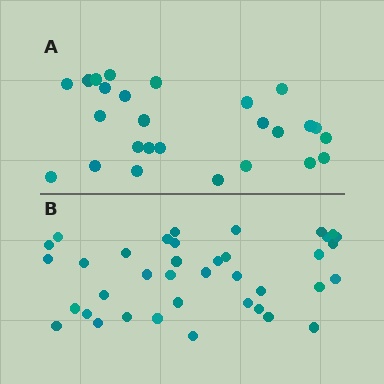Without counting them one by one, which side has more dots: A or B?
Region B (the bottom region) has more dots.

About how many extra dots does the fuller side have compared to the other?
Region B has roughly 12 or so more dots than region A.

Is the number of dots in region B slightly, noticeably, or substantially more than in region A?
Region B has substantially more. The ratio is roughly 1.5 to 1.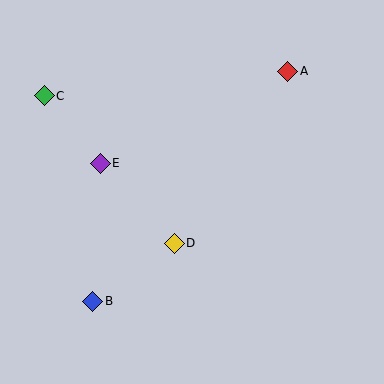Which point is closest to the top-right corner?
Point A is closest to the top-right corner.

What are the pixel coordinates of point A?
Point A is at (288, 71).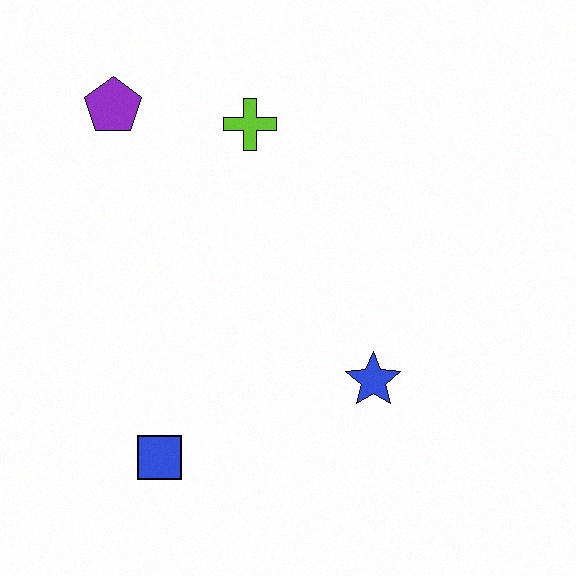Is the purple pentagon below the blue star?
No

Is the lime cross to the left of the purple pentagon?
No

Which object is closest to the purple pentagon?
The lime cross is closest to the purple pentagon.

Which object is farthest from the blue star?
The purple pentagon is farthest from the blue star.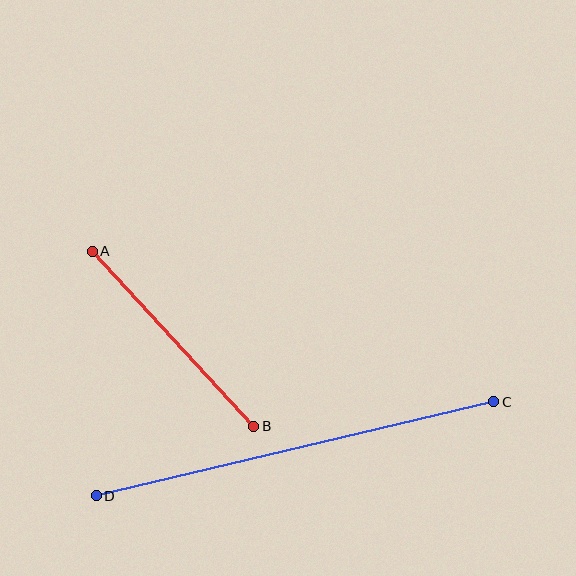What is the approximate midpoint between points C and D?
The midpoint is at approximately (295, 449) pixels.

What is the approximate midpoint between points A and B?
The midpoint is at approximately (173, 339) pixels.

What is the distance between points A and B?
The distance is approximately 238 pixels.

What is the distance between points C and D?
The distance is approximately 409 pixels.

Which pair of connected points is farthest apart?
Points C and D are farthest apart.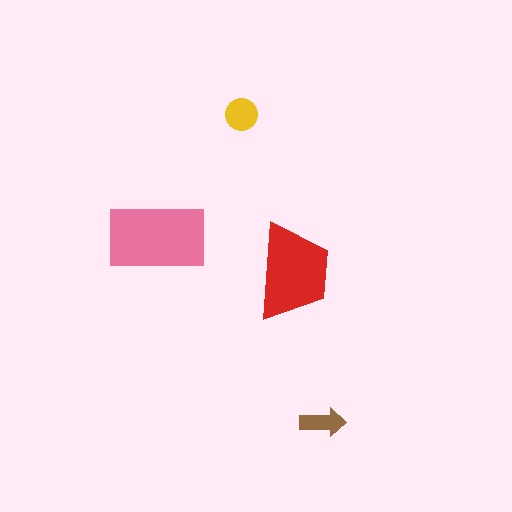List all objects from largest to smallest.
The pink rectangle, the red trapezoid, the yellow circle, the brown arrow.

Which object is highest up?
The yellow circle is topmost.